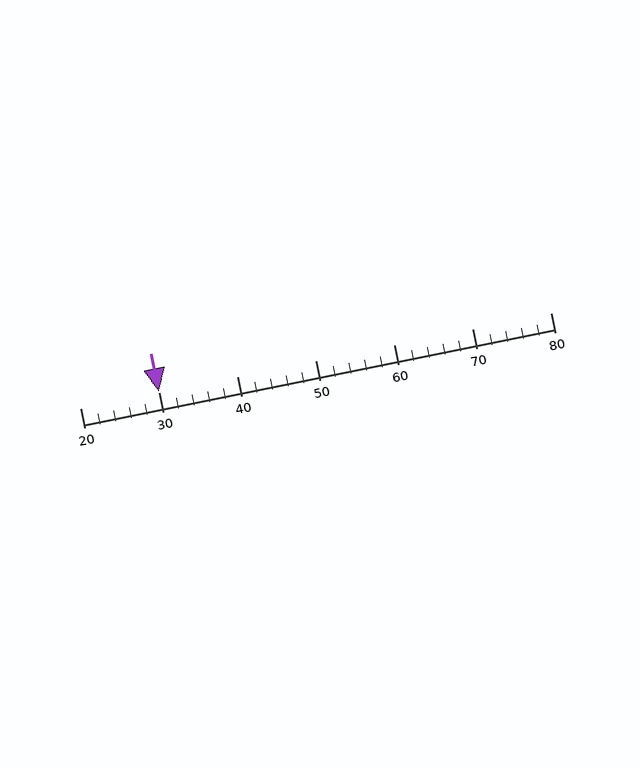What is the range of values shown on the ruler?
The ruler shows values from 20 to 80.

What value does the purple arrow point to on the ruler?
The purple arrow points to approximately 30.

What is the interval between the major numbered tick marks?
The major tick marks are spaced 10 units apart.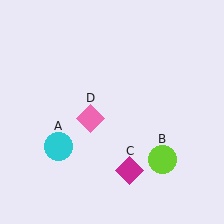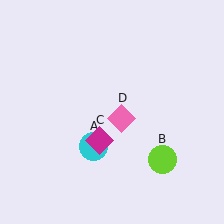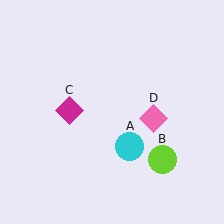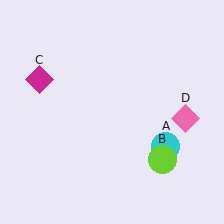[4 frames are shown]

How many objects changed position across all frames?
3 objects changed position: cyan circle (object A), magenta diamond (object C), pink diamond (object D).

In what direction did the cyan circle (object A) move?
The cyan circle (object A) moved right.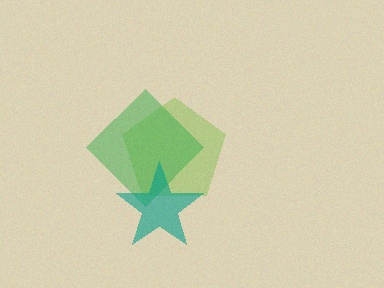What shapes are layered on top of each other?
The layered shapes are: a lime pentagon, a green diamond, a teal star.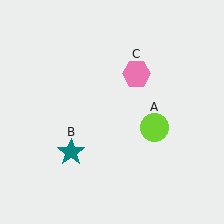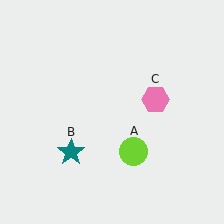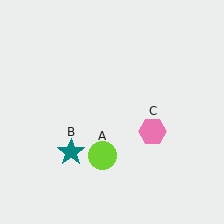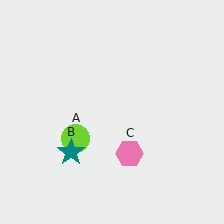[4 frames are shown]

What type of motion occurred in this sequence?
The lime circle (object A), pink hexagon (object C) rotated clockwise around the center of the scene.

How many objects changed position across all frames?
2 objects changed position: lime circle (object A), pink hexagon (object C).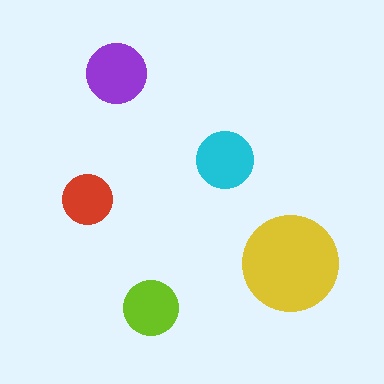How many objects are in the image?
There are 5 objects in the image.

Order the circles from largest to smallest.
the yellow one, the purple one, the cyan one, the lime one, the red one.